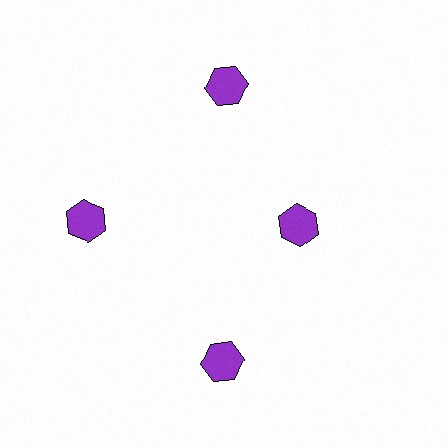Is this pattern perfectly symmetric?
No. The 4 purple hexagons are arranged in a ring, but one element near the 3 o'clock position is pulled inward toward the center, breaking the 4-fold rotational symmetry.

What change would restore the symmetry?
The symmetry would be restored by moving it outward, back onto the ring so that all 4 hexagons sit at equal angles and equal distance from the center.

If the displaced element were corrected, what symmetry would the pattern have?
It would have 4-fold rotational symmetry — the pattern would map onto itself every 90 degrees.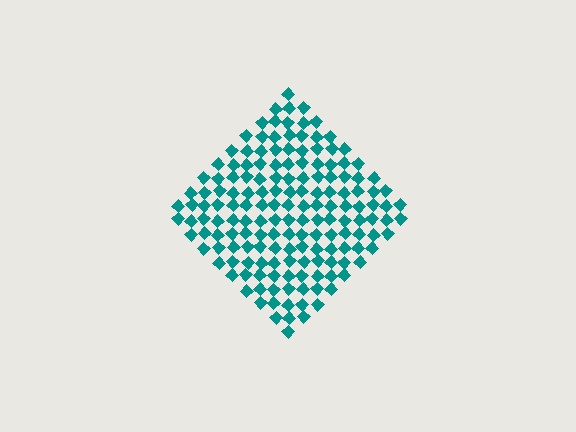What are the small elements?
The small elements are diamonds.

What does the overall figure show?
The overall figure shows a diamond.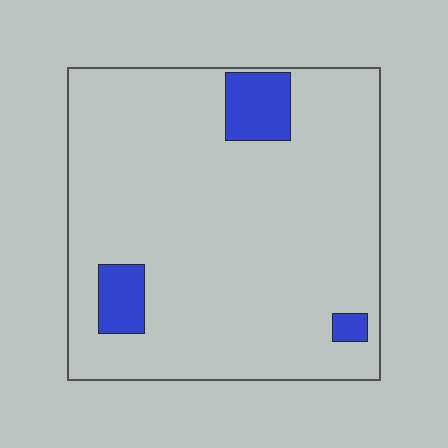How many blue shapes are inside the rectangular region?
3.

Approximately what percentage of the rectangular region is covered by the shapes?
Approximately 10%.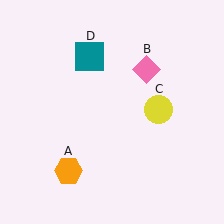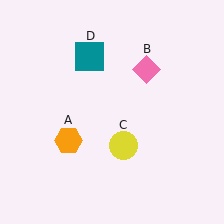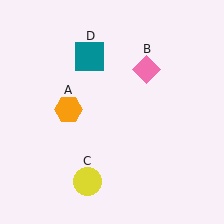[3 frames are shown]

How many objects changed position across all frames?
2 objects changed position: orange hexagon (object A), yellow circle (object C).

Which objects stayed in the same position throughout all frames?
Pink diamond (object B) and teal square (object D) remained stationary.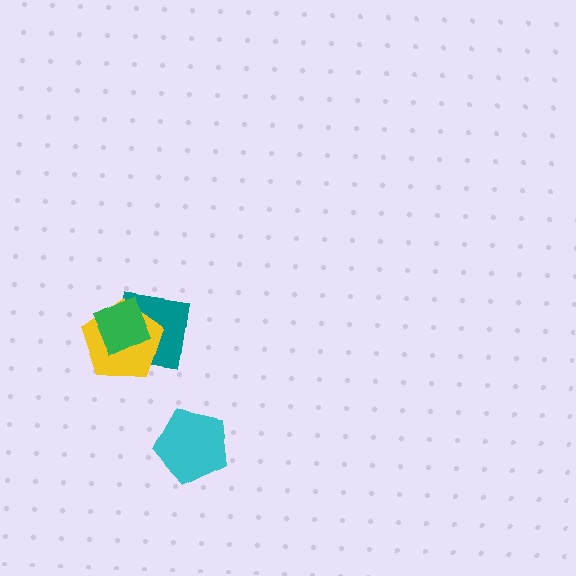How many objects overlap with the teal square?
2 objects overlap with the teal square.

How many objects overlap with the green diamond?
2 objects overlap with the green diamond.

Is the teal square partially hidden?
Yes, it is partially covered by another shape.